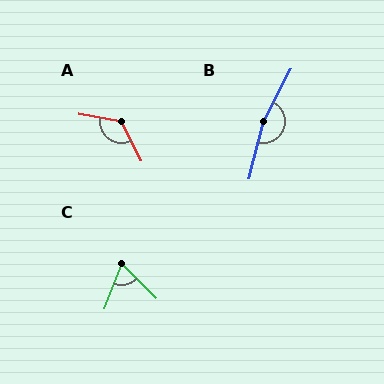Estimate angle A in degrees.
Approximately 126 degrees.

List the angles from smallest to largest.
C (66°), A (126°), B (167°).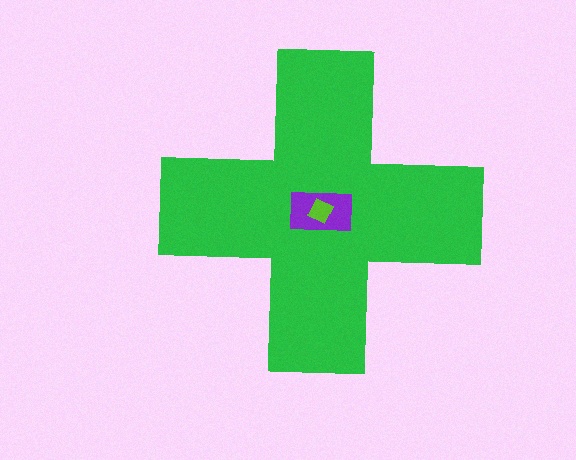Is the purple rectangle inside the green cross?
Yes.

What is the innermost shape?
The lime diamond.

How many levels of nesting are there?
3.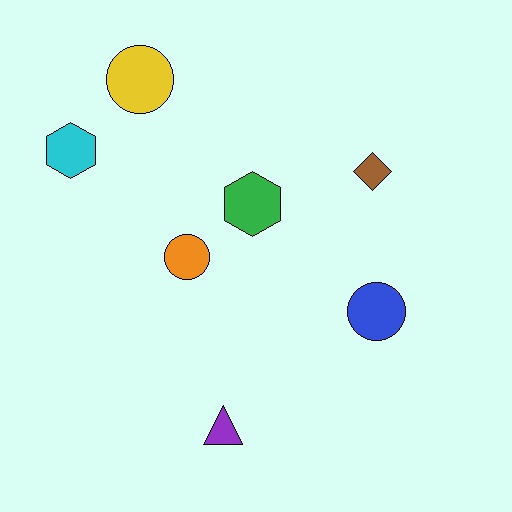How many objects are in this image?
There are 7 objects.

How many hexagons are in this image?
There are 2 hexagons.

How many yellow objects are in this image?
There is 1 yellow object.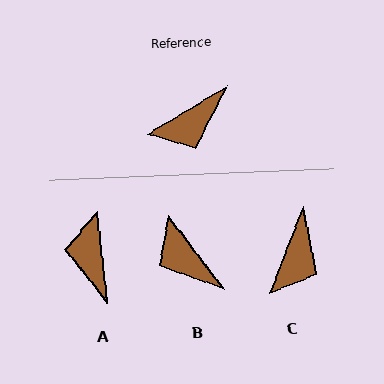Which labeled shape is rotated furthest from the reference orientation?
A, about 115 degrees away.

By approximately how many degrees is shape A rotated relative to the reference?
Approximately 115 degrees clockwise.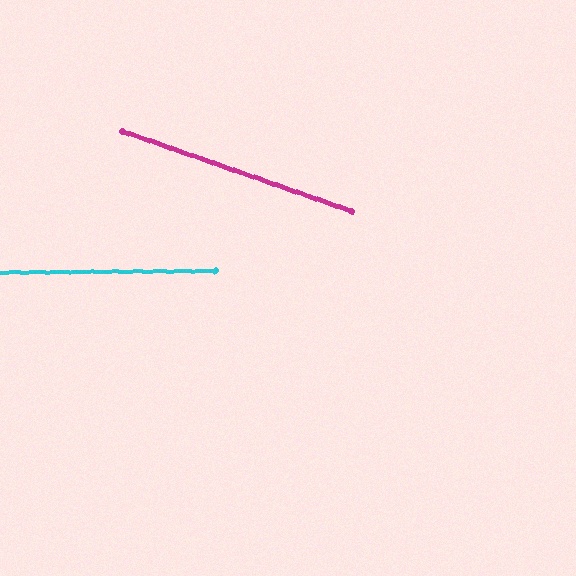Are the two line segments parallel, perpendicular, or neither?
Neither parallel nor perpendicular — they differ by about 20°.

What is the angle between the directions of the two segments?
Approximately 20 degrees.